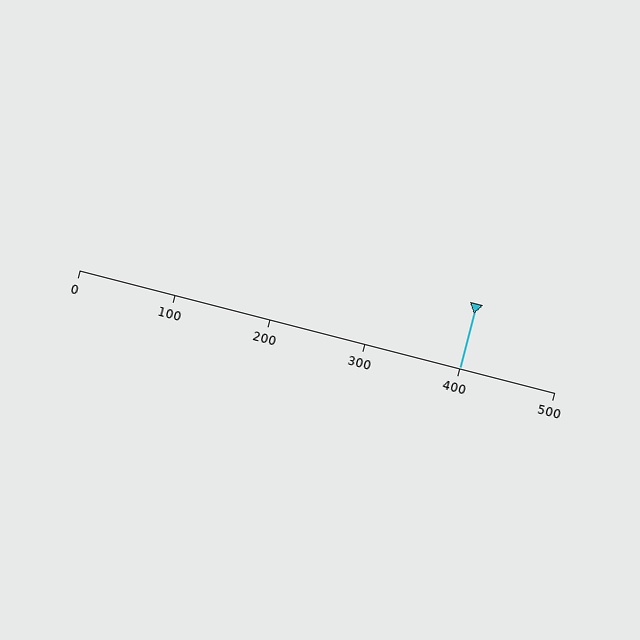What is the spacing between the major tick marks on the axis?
The major ticks are spaced 100 apart.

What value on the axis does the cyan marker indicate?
The marker indicates approximately 400.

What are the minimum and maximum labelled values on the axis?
The axis runs from 0 to 500.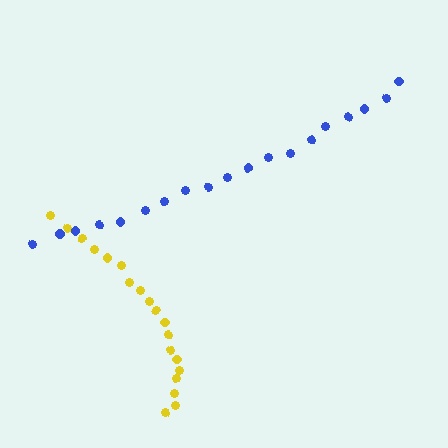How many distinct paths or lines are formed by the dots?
There are 2 distinct paths.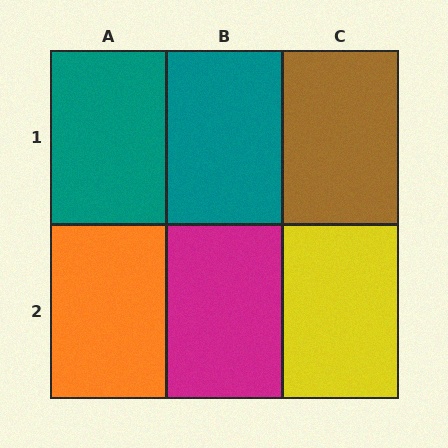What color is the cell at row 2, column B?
Magenta.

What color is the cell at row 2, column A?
Orange.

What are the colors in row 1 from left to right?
Teal, teal, brown.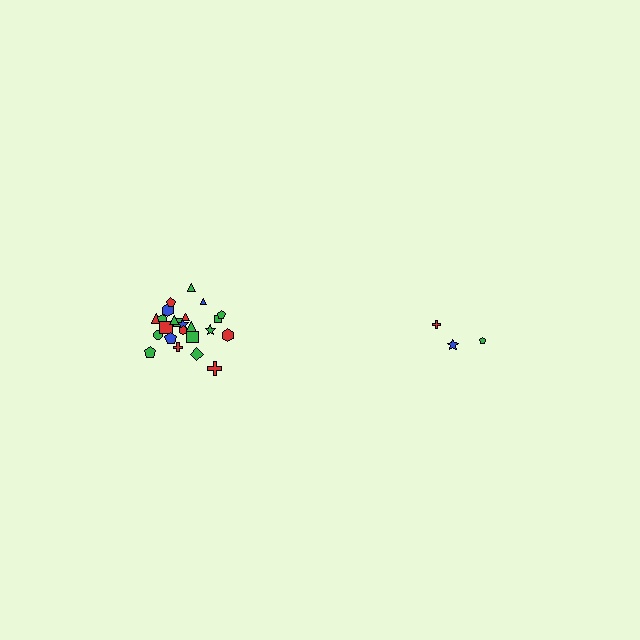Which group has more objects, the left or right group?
The left group.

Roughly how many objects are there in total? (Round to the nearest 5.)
Roughly 30 objects in total.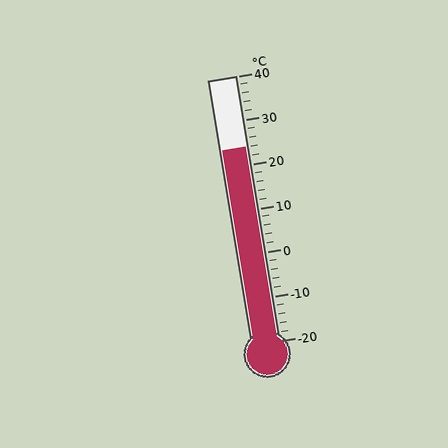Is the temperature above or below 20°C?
The temperature is above 20°C.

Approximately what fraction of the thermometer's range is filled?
The thermometer is filled to approximately 75% of its range.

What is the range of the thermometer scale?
The thermometer scale ranges from -20°C to 40°C.